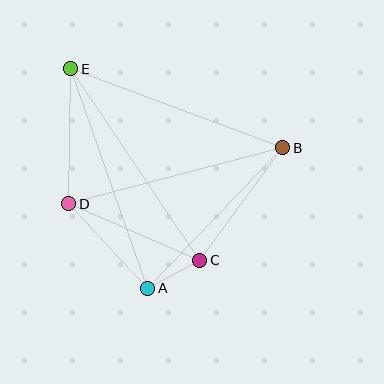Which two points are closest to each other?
Points A and C are closest to each other.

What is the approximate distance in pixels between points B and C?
The distance between B and C is approximately 140 pixels.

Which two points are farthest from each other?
Points A and E are farthest from each other.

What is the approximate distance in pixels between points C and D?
The distance between C and D is approximately 142 pixels.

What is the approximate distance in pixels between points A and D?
The distance between A and D is approximately 116 pixels.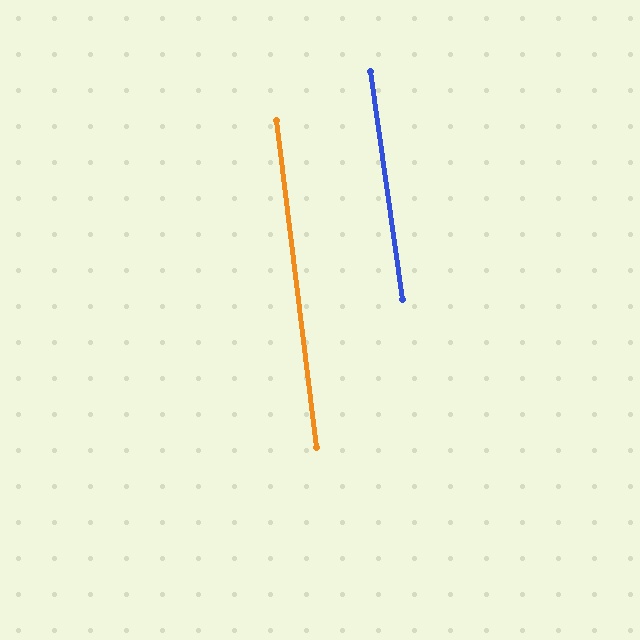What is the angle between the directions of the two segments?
Approximately 1 degree.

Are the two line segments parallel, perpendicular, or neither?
Parallel — their directions differ by only 0.9°.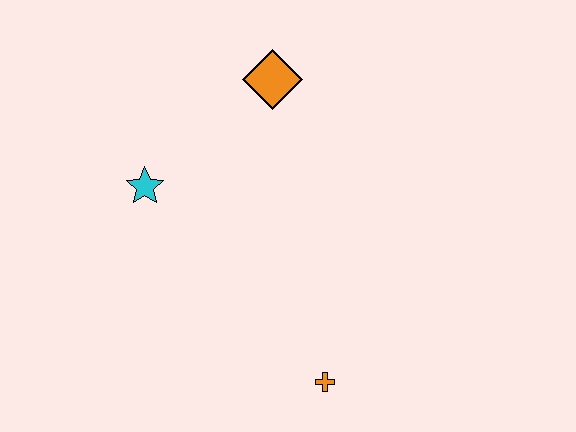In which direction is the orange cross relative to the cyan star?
The orange cross is below the cyan star.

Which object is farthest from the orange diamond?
The orange cross is farthest from the orange diamond.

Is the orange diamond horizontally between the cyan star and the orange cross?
Yes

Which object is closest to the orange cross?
The cyan star is closest to the orange cross.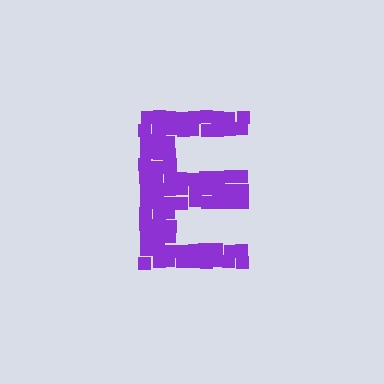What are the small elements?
The small elements are squares.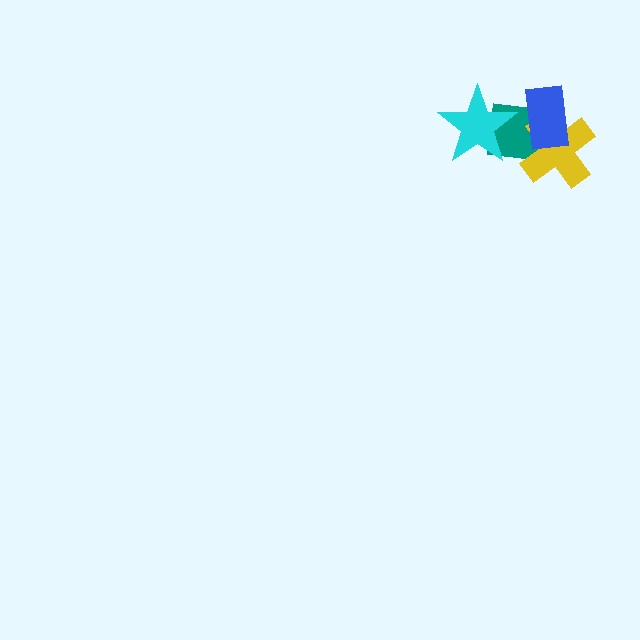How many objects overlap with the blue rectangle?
2 objects overlap with the blue rectangle.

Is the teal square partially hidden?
Yes, it is partially covered by another shape.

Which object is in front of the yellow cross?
The blue rectangle is in front of the yellow cross.